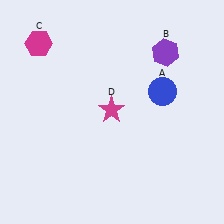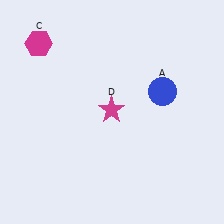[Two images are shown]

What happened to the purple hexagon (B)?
The purple hexagon (B) was removed in Image 2. It was in the top-right area of Image 1.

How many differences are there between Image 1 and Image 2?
There is 1 difference between the two images.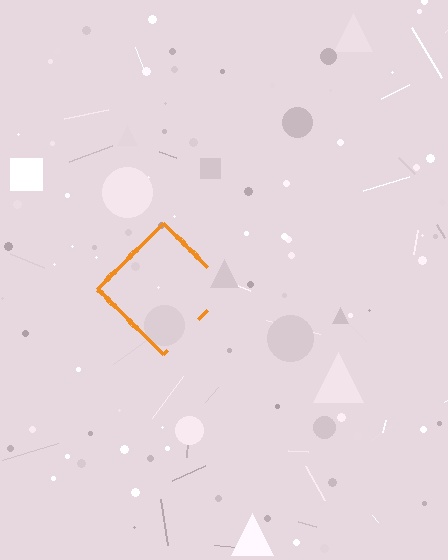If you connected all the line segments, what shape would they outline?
They would outline a diamond.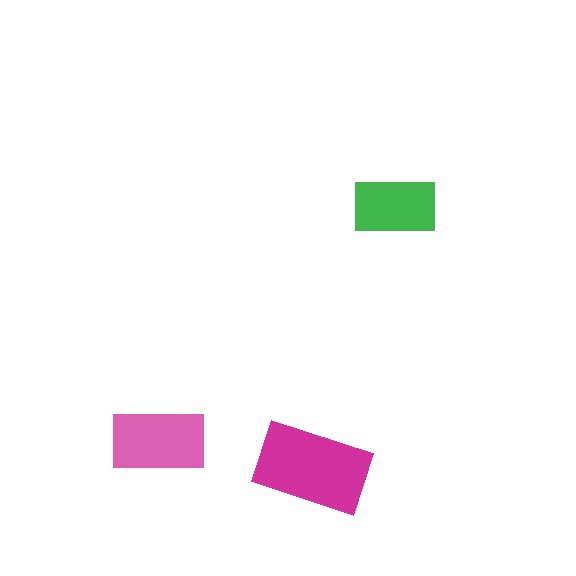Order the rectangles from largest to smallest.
the magenta one, the pink one, the green one.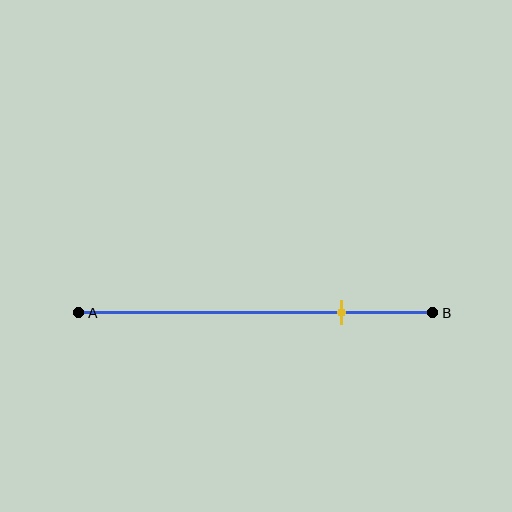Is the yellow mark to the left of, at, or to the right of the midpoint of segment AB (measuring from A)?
The yellow mark is to the right of the midpoint of segment AB.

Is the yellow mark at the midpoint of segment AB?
No, the mark is at about 75% from A, not at the 50% midpoint.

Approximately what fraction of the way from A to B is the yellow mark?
The yellow mark is approximately 75% of the way from A to B.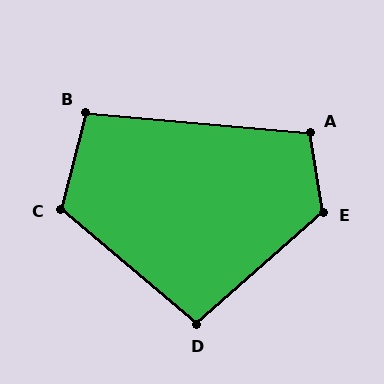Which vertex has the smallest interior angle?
D, at approximately 98 degrees.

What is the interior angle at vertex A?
Approximately 104 degrees (obtuse).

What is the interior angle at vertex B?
Approximately 100 degrees (obtuse).